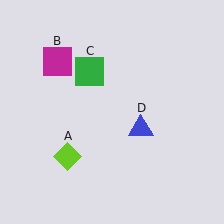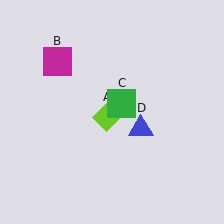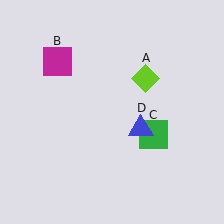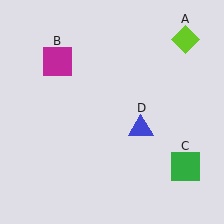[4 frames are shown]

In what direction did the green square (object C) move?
The green square (object C) moved down and to the right.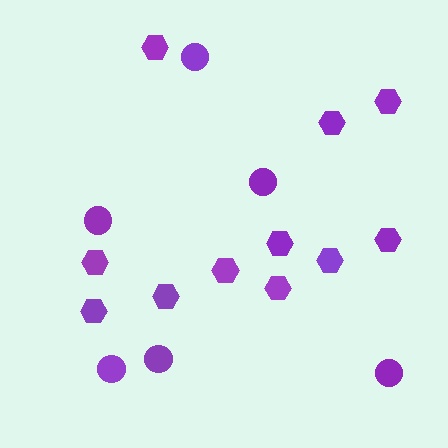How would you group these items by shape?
There are 2 groups: one group of hexagons (11) and one group of circles (6).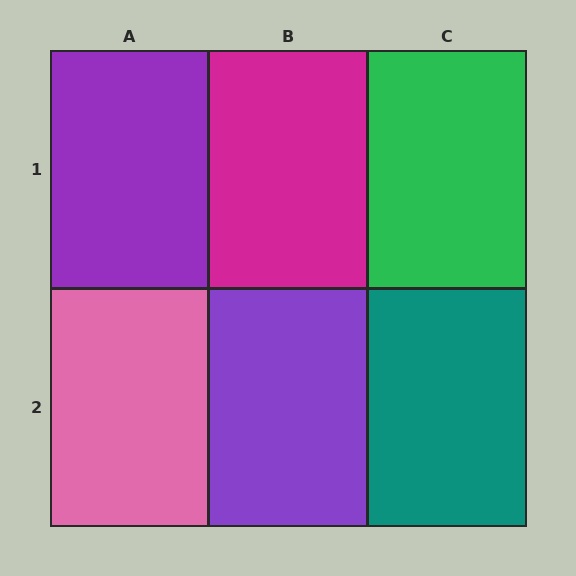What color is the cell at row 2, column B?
Purple.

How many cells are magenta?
1 cell is magenta.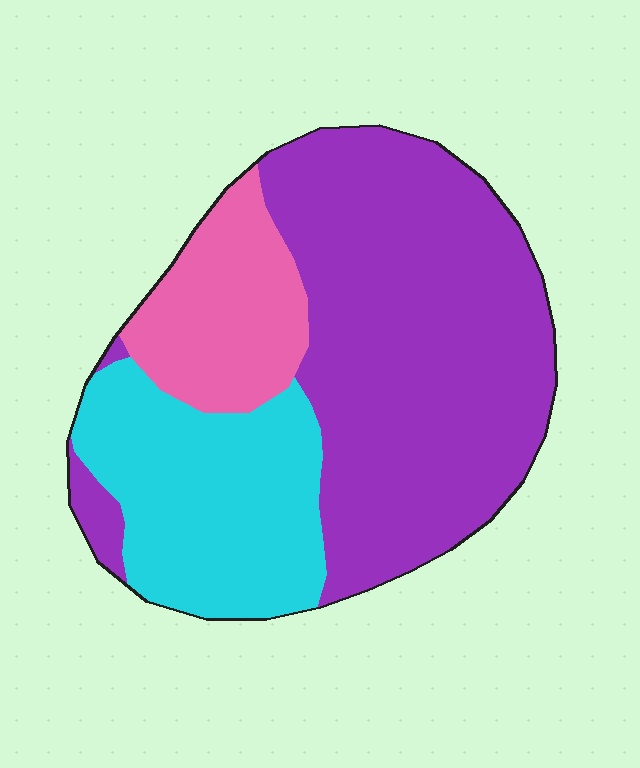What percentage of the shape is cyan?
Cyan takes up about one quarter (1/4) of the shape.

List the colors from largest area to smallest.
From largest to smallest: purple, cyan, pink.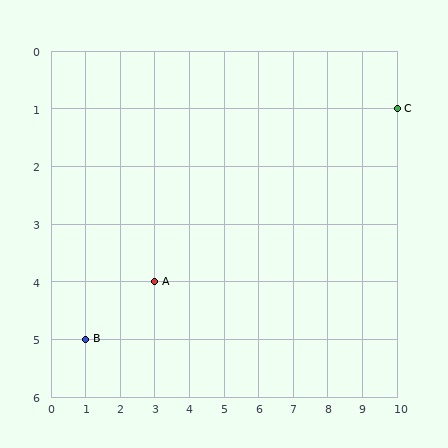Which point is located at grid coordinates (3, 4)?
Point A is at (3, 4).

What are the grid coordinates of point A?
Point A is at grid coordinates (3, 4).